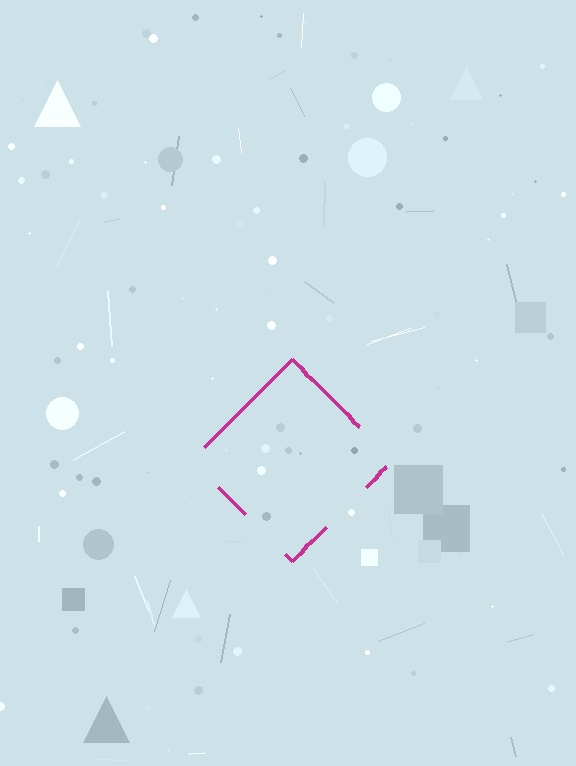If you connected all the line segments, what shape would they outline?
They would outline a diamond.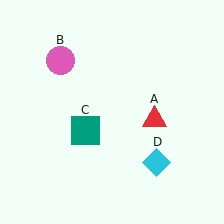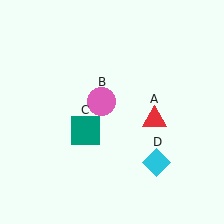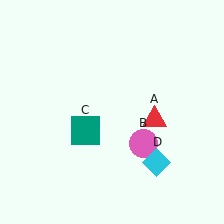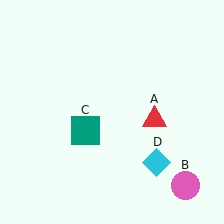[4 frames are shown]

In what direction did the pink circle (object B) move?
The pink circle (object B) moved down and to the right.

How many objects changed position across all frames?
1 object changed position: pink circle (object B).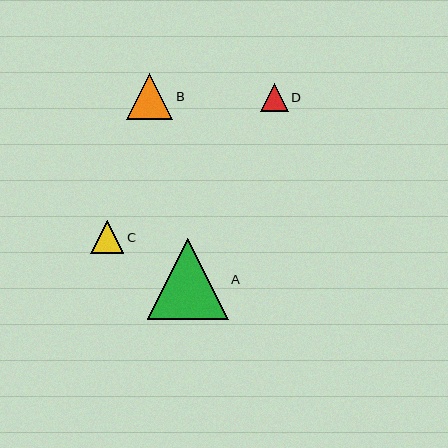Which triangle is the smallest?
Triangle D is the smallest with a size of approximately 28 pixels.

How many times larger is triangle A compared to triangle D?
Triangle A is approximately 2.9 times the size of triangle D.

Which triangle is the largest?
Triangle A is the largest with a size of approximately 81 pixels.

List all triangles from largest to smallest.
From largest to smallest: A, B, C, D.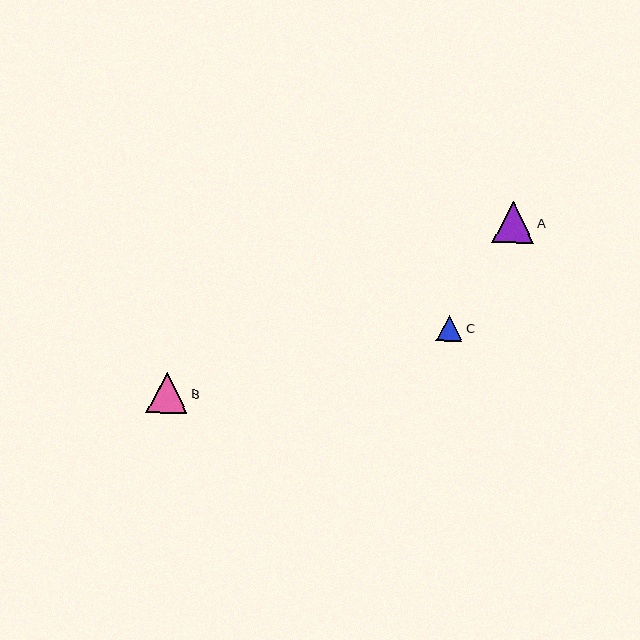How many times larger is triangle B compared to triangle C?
Triangle B is approximately 1.5 times the size of triangle C.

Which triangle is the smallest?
Triangle C is the smallest with a size of approximately 26 pixels.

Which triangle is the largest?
Triangle A is the largest with a size of approximately 42 pixels.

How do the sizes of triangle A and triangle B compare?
Triangle A and triangle B are approximately the same size.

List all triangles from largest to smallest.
From largest to smallest: A, B, C.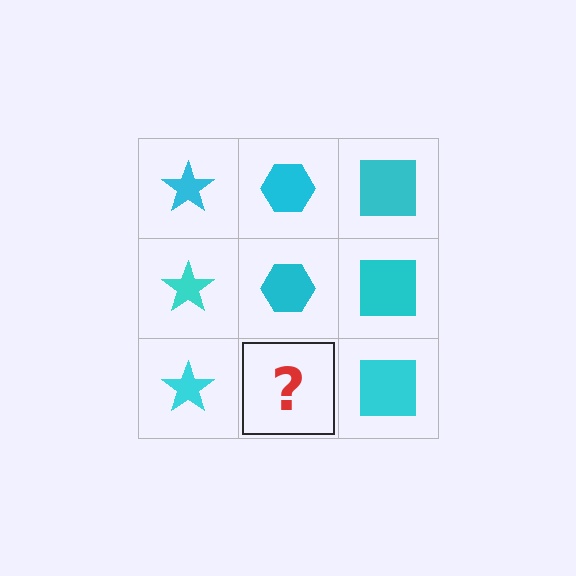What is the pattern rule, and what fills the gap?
The rule is that each column has a consistent shape. The gap should be filled with a cyan hexagon.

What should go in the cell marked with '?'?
The missing cell should contain a cyan hexagon.